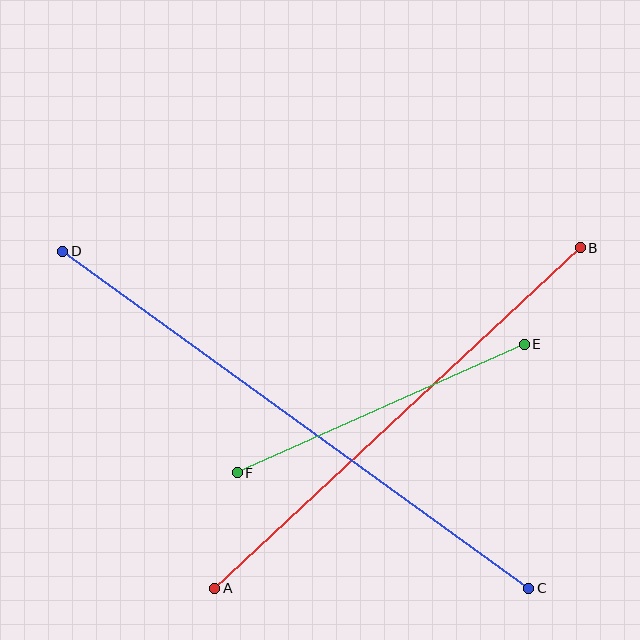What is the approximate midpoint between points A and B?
The midpoint is at approximately (398, 418) pixels.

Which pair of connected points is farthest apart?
Points C and D are farthest apart.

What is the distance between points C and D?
The distance is approximately 575 pixels.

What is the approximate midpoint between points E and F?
The midpoint is at approximately (381, 409) pixels.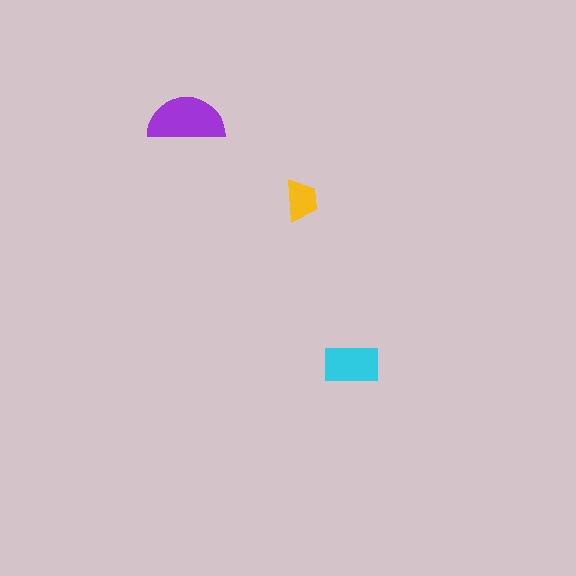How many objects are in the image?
There are 3 objects in the image.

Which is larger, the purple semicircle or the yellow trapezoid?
The purple semicircle.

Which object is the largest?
The purple semicircle.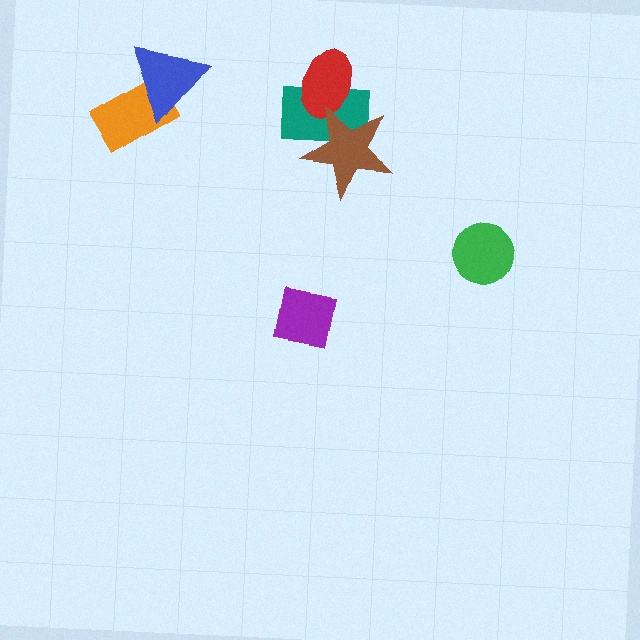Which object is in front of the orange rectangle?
The blue triangle is in front of the orange rectangle.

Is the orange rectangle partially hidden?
Yes, it is partially covered by another shape.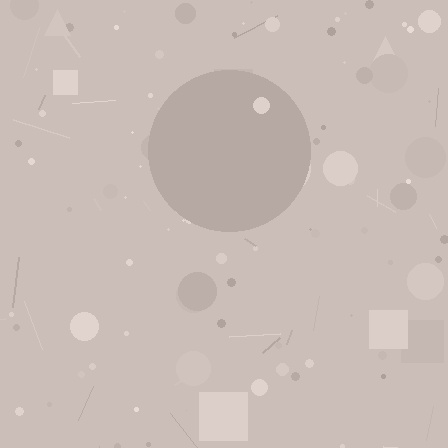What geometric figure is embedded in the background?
A circle is embedded in the background.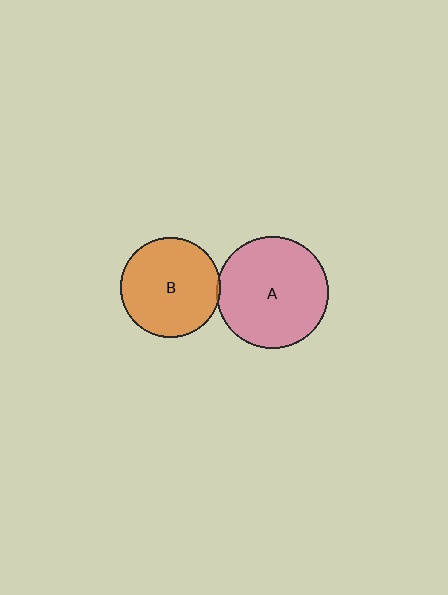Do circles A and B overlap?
Yes.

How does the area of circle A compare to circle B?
Approximately 1.3 times.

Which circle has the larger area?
Circle A (pink).